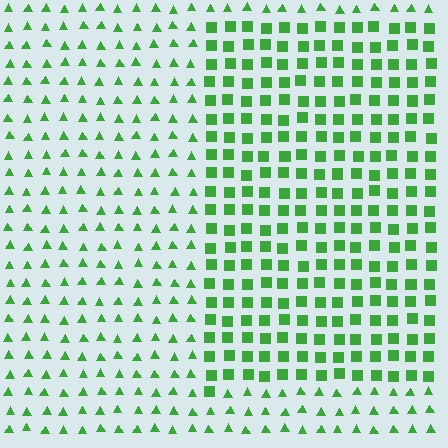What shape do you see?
I see a rectangle.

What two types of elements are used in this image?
The image uses squares inside the rectangle region and triangles outside it.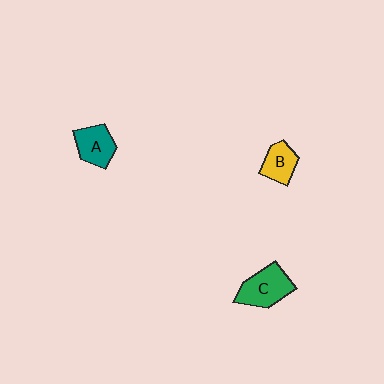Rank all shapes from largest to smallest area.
From largest to smallest: C (green), A (teal), B (yellow).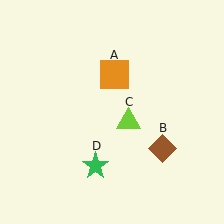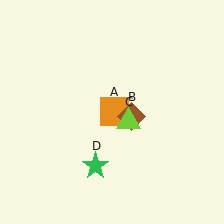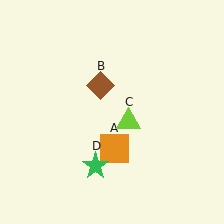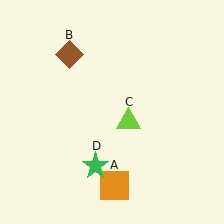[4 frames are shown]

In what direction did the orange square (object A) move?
The orange square (object A) moved down.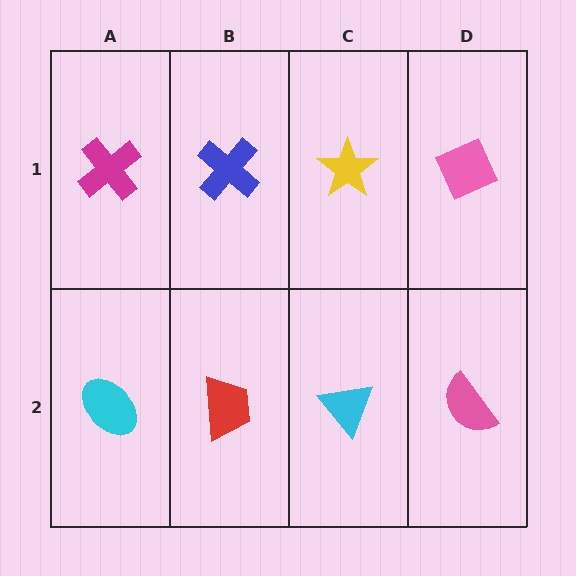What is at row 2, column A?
A cyan ellipse.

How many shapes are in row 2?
4 shapes.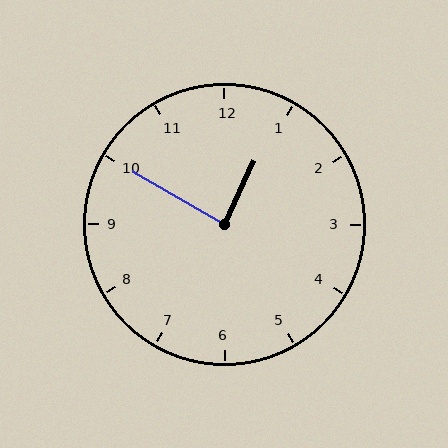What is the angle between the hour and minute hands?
Approximately 85 degrees.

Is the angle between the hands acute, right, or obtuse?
It is right.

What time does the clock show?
12:50.